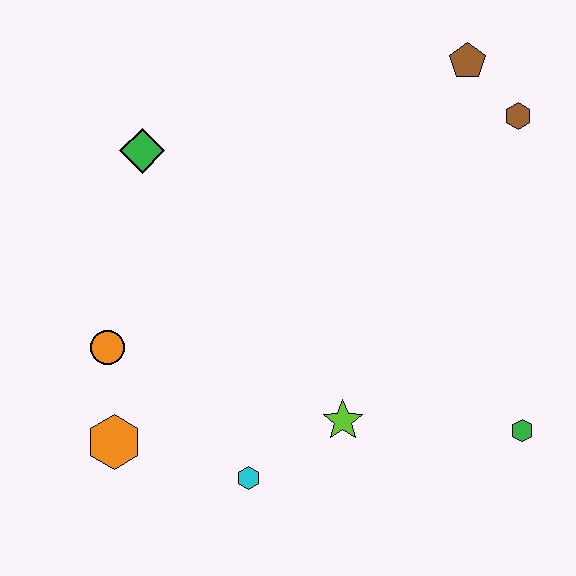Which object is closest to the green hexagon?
The lime star is closest to the green hexagon.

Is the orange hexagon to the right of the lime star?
No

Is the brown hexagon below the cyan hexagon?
No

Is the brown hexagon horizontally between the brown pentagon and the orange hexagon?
No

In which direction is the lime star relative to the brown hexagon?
The lime star is below the brown hexagon.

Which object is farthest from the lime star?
The brown pentagon is farthest from the lime star.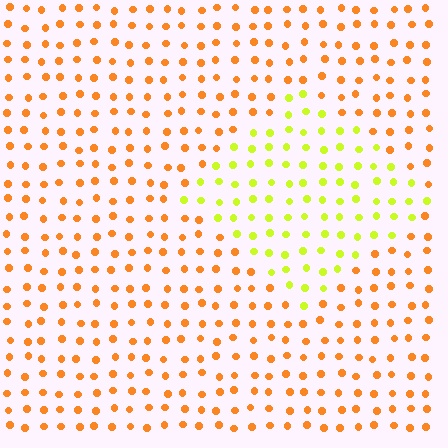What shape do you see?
I see a diamond.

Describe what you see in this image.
The image is filled with small orange elements in a uniform arrangement. A diamond-shaped region is visible where the elements are tinted to a slightly different hue, forming a subtle color boundary.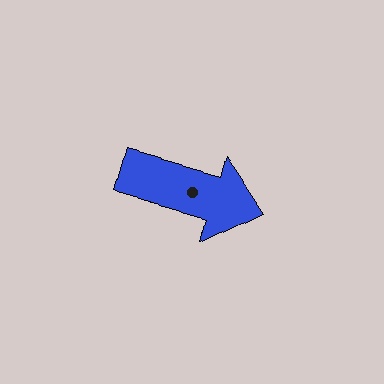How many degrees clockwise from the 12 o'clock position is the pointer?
Approximately 105 degrees.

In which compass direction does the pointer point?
East.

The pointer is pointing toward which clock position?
Roughly 4 o'clock.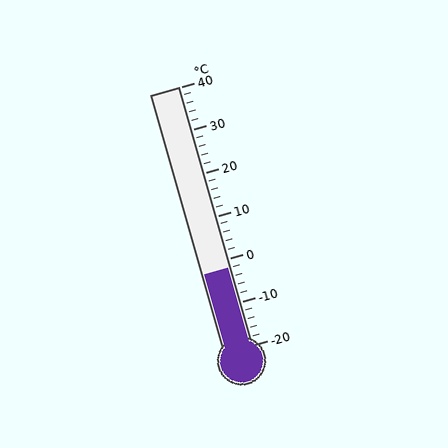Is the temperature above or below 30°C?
The temperature is below 30°C.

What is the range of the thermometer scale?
The thermometer scale ranges from -20°C to 40°C.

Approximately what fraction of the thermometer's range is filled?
The thermometer is filled to approximately 30% of its range.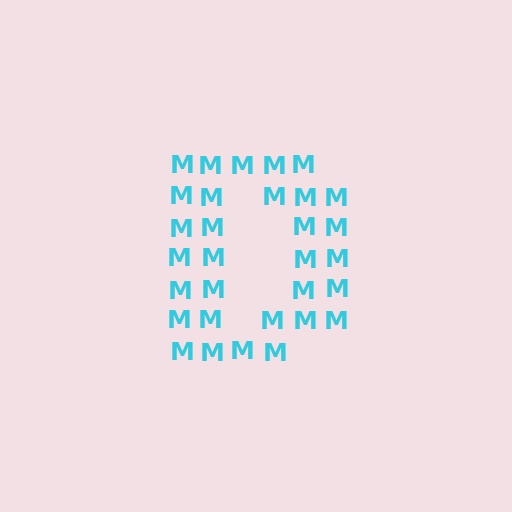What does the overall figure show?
The overall figure shows the letter D.